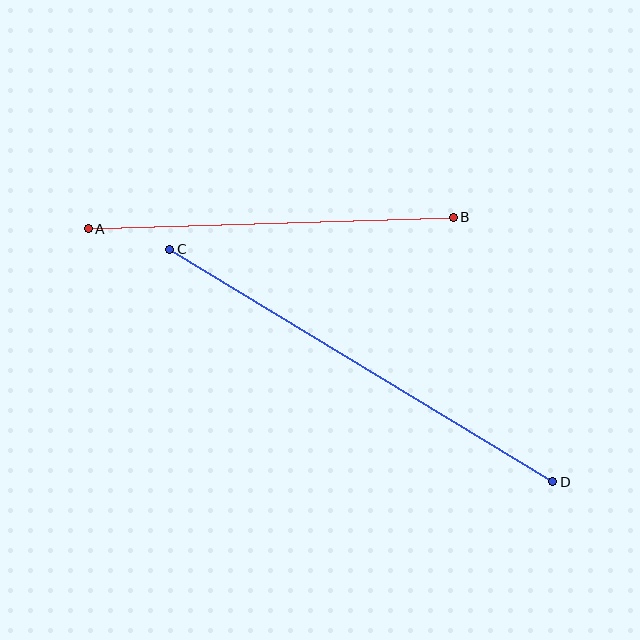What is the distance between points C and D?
The distance is approximately 448 pixels.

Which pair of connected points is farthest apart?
Points C and D are farthest apart.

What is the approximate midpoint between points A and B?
The midpoint is at approximately (271, 223) pixels.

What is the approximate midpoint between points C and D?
The midpoint is at approximately (361, 366) pixels.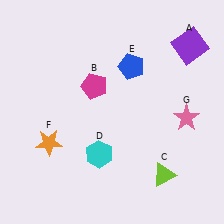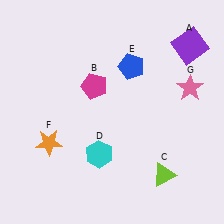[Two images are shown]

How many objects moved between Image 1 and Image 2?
1 object moved between the two images.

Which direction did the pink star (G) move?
The pink star (G) moved up.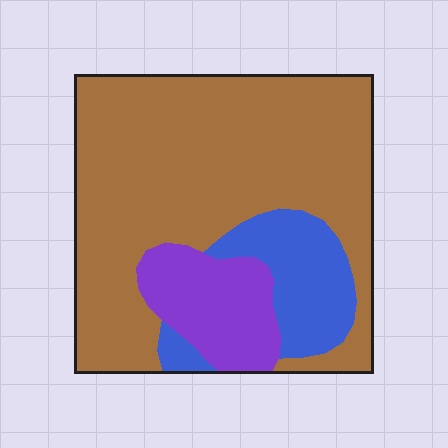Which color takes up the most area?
Brown, at roughly 70%.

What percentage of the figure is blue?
Blue takes up about one sixth (1/6) of the figure.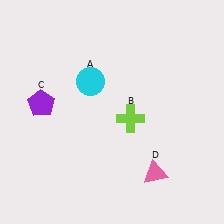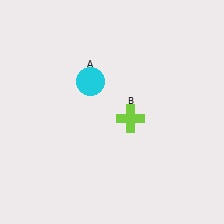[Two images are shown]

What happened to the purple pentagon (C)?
The purple pentagon (C) was removed in Image 2. It was in the top-left area of Image 1.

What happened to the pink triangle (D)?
The pink triangle (D) was removed in Image 2. It was in the bottom-right area of Image 1.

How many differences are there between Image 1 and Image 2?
There are 2 differences between the two images.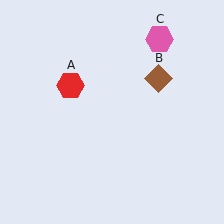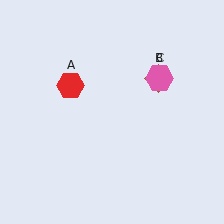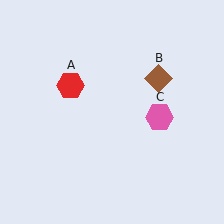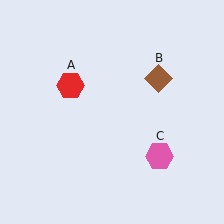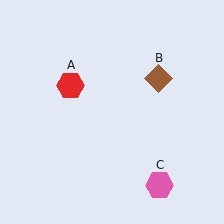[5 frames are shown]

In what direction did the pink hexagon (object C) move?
The pink hexagon (object C) moved down.